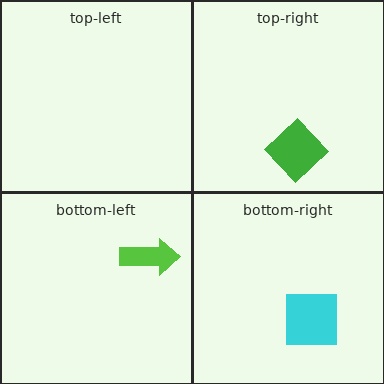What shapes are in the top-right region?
The green diamond.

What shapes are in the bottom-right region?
The cyan square.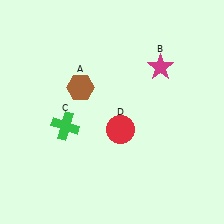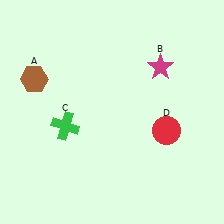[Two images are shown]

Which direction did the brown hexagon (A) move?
The brown hexagon (A) moved left.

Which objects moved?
The objects that moved are: the brown hexagon (A), the red circle (D).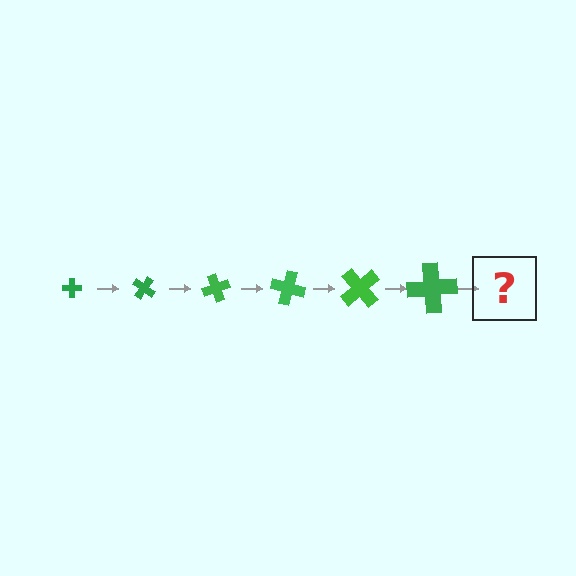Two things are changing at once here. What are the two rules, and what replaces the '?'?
The two rules are that the cross grows larger each step and it rotates 35 degrees each step. The '?' should be a cross, larger than the previous one and rotated 210 degrees from the start.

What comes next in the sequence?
The next element should be a cross, larger than the previous one and rotated 210 degrees from the start.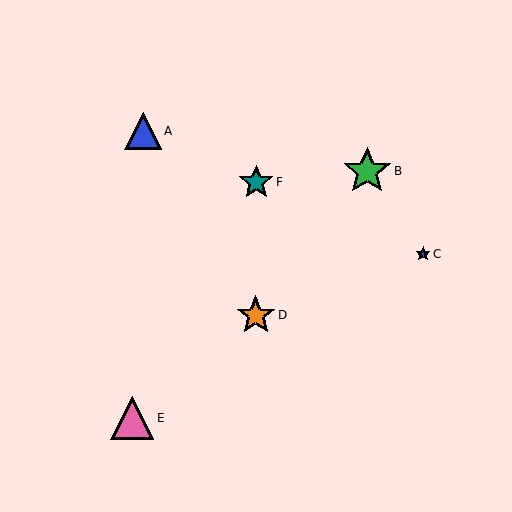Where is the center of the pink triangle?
The center of the pink triangle is at (132, 418).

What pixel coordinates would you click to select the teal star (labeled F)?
Click at (256, 182) to select the teal star F.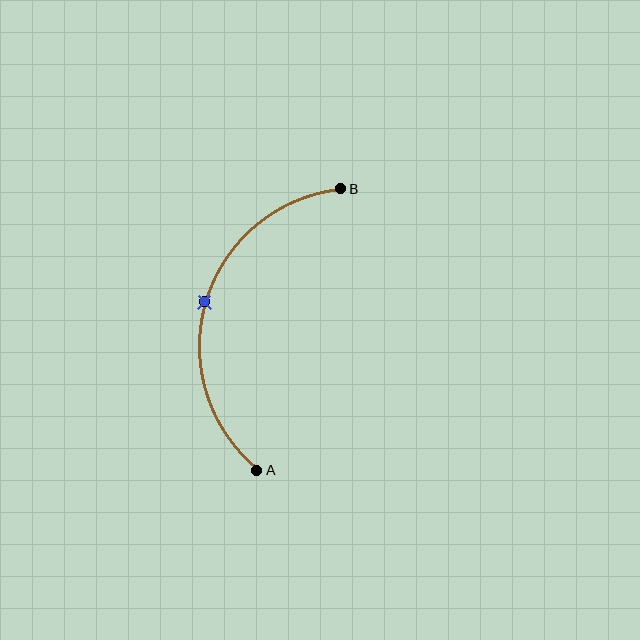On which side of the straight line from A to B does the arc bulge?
The arc bulges to the left of the straight line connecting A and B.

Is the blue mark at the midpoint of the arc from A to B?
Yes. The blue mark lies on the arc at equal arc-length from both A and B — it is the arc midpoint.